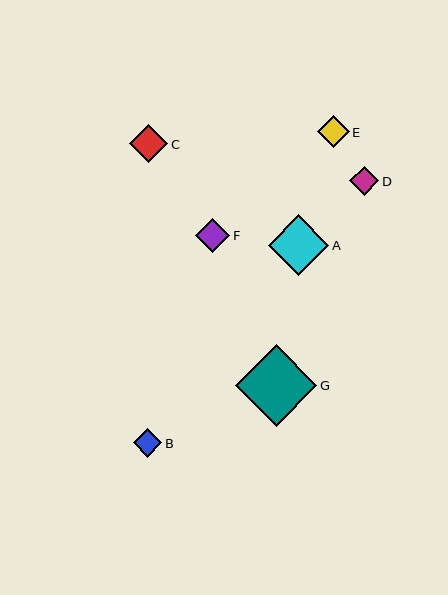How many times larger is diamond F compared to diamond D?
Diamond F is approximately 1.2 times the size of diamond D.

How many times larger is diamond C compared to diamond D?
Diamond C is approximately 1.3 times the size of diamond D.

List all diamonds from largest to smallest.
From largest to smallest: G, A, C, F, E, D, B.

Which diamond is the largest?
Diamond G is the largest with a size of approximately 81 pixels.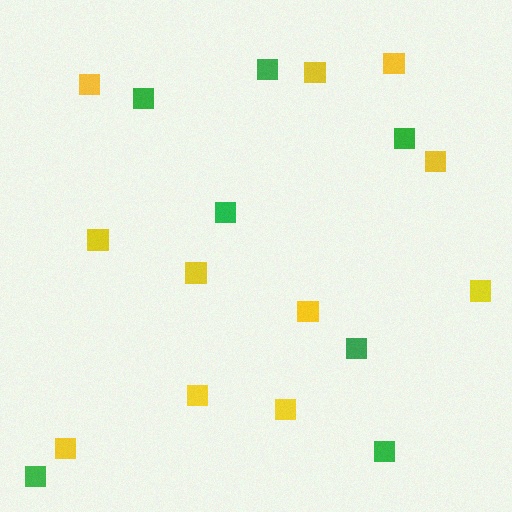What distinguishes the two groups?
There are 2 groups: one group of yellow squares (11) and one group of green squares (7).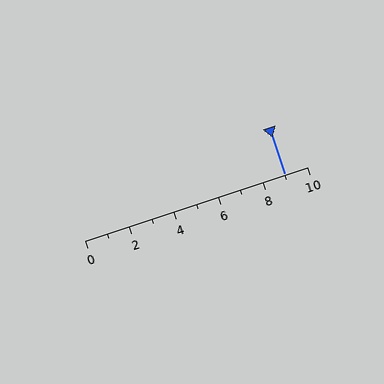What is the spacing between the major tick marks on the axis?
The major ticks are spaced 2 apart.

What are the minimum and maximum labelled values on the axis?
The axis runs from 0 to 10.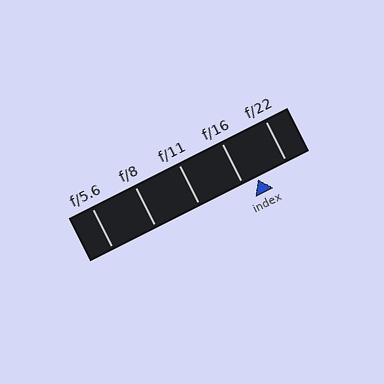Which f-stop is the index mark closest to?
The index mark is closest to f/16.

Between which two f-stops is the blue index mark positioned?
The index mark is between f/16 and f/22.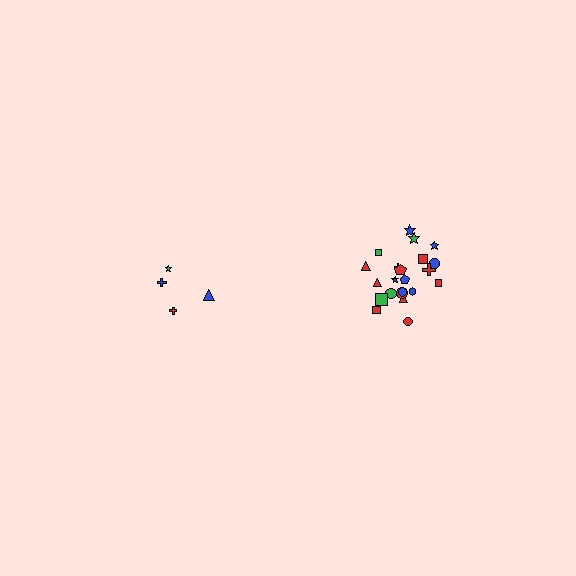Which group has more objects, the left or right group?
The right group.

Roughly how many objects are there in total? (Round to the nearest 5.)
Roughly 25 objects in total.